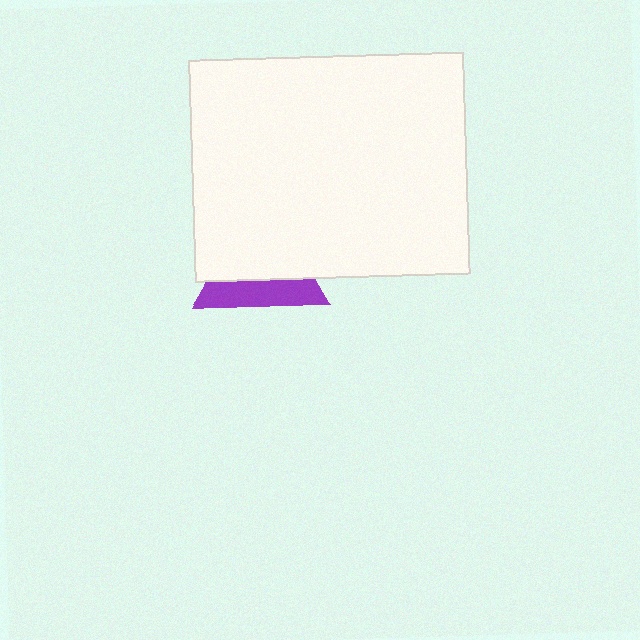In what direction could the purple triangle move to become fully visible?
The purple triangle could move down. That would shift it out from behind the white rectangle entirely.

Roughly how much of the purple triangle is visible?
A small part of it is visible (roughly 38%).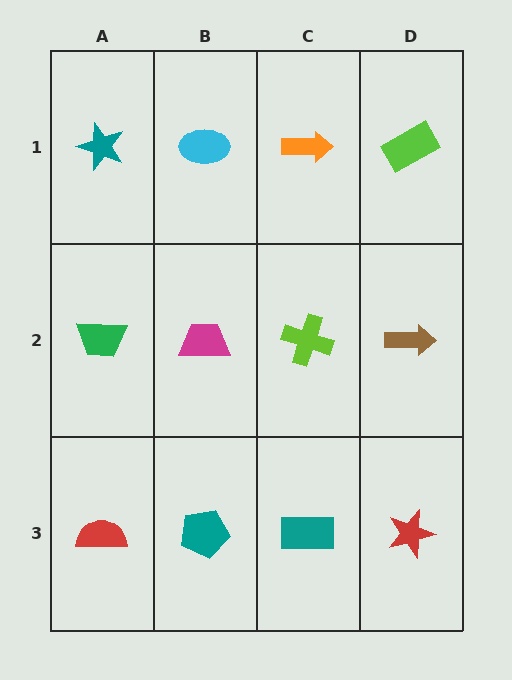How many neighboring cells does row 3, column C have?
3.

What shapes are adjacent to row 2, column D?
A lime rectangle (row 1, column D), a red star (row 3, column D), a lime cross (row 2, column C).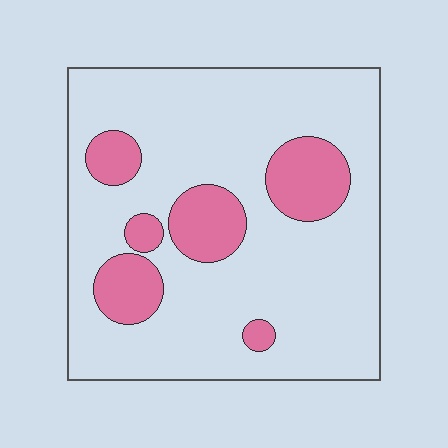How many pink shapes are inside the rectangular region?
6.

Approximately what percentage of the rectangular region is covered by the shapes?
Approximately 20%.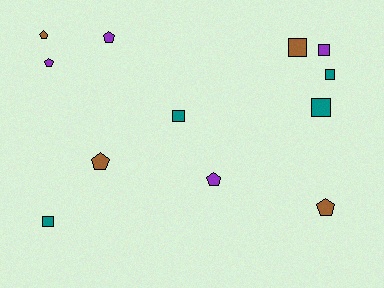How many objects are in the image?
There are 12 objects.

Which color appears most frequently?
Purple, with 4 objects.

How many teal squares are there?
There are 4 teal squares.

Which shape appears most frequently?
Square, with 6 objects.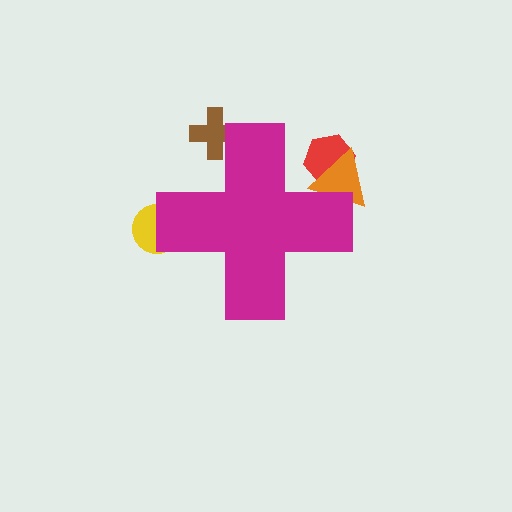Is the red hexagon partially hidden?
Yes, the red hexagon is partially hidden behind the magenta cross.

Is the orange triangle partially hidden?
Yes, the orange triangle is partially hidden behind the magenta cross.